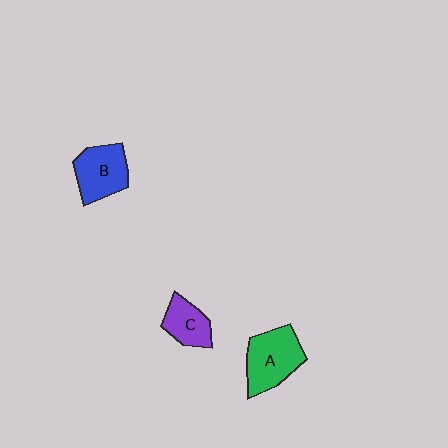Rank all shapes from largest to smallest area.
From largest to smallest: A (green), B (blue), C (purple).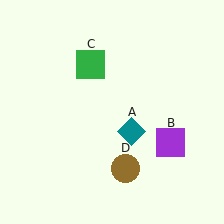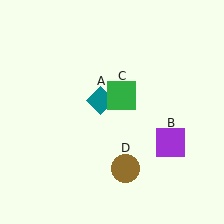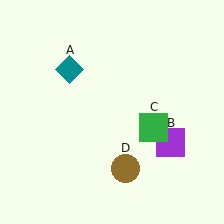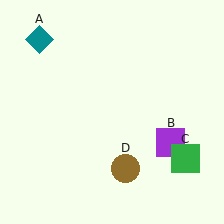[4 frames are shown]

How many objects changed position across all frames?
2 objects changed position: teal diamond (object A), green square (object C).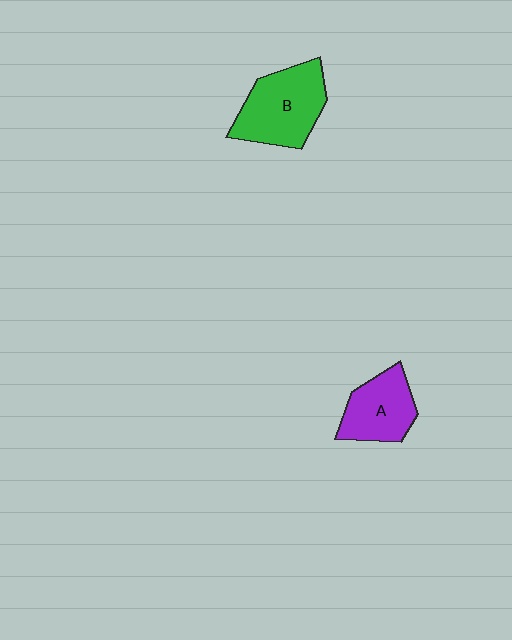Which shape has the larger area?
Shape B (green).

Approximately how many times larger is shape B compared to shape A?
Approximately 1.3 times.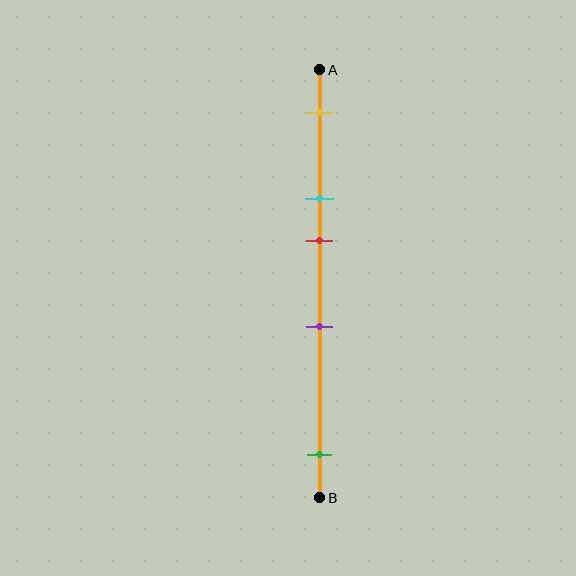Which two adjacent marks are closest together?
The cyan and red marks are the closest adjacent pair.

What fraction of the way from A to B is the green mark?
The green mark is approximately 90% (0.9) of the way from A to B.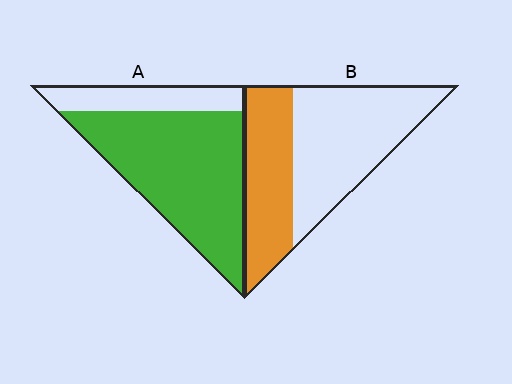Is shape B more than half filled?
No.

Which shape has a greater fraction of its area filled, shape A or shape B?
Shape A.